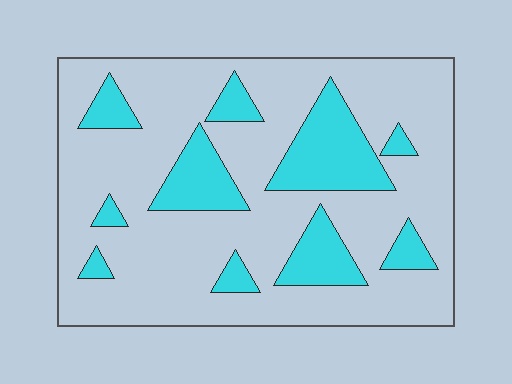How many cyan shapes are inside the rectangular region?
10.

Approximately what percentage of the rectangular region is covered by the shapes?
Approximately 25%.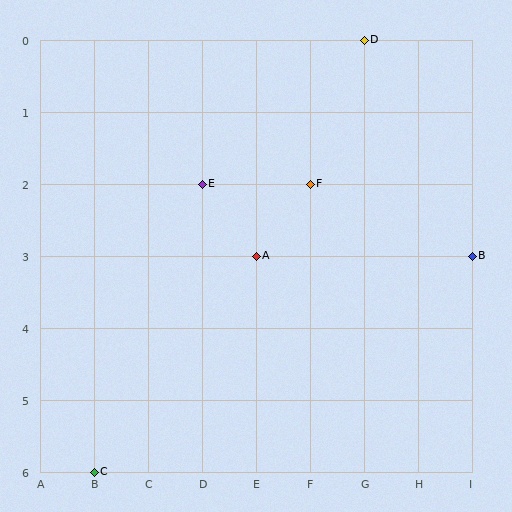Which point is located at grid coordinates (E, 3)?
Point A is at (E, 3).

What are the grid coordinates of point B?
Point B is at grid coordinates (I, 3).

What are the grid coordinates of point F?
Point F is at grid coordinates (F, 2).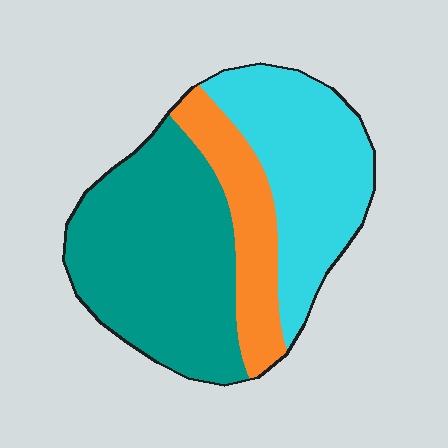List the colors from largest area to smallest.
From largest to smallest: teal, cyan, orange.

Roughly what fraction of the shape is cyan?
Cyan takes up about one third (1/3) of the shape.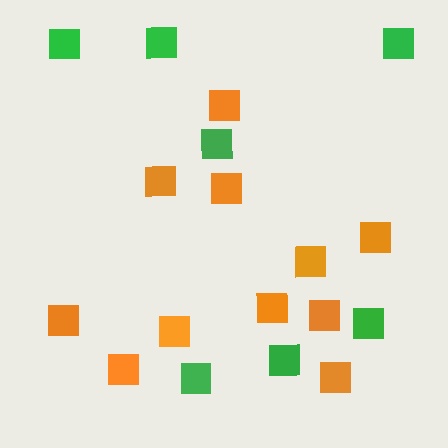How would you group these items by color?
There are 2 groups: one group of orange squares (11) and one group of green squares (7).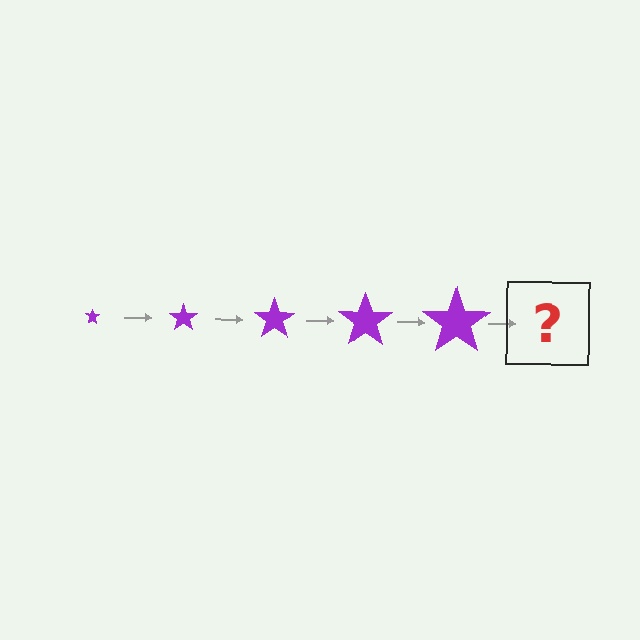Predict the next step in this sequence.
The next step is a purple star, larger than the previous one.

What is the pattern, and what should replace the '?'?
The pattern is that the star gets progressively larger each step. The '?' should be a purple star, larger than the previous one.